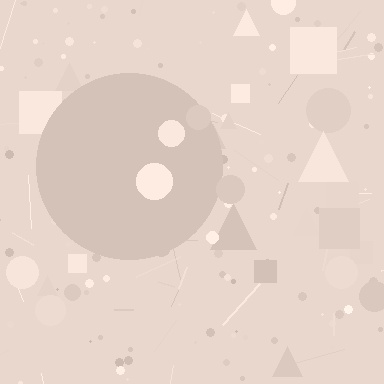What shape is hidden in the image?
A circle is hidden in the image.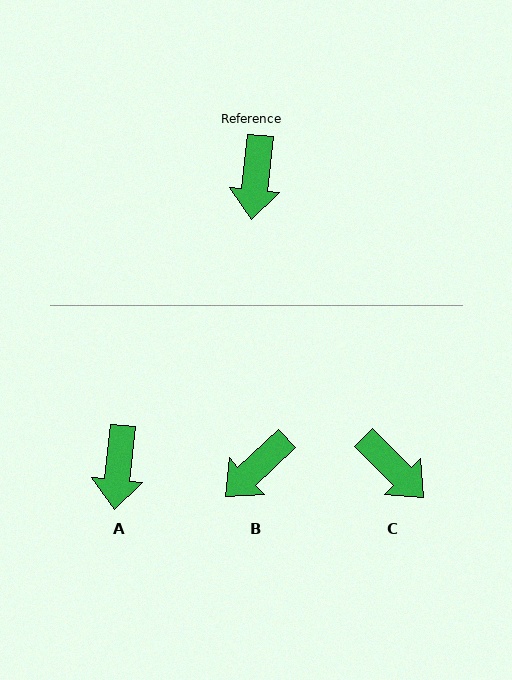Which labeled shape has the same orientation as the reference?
A.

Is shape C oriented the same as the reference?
No, it is off by about 51 degrees.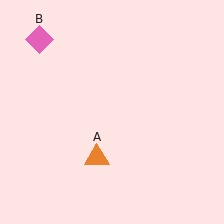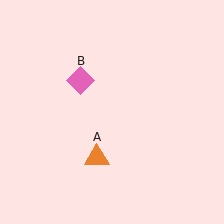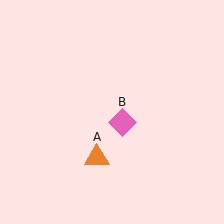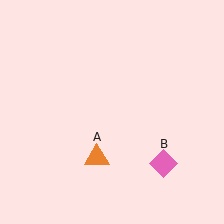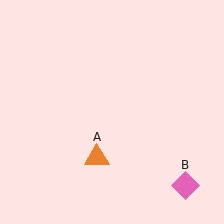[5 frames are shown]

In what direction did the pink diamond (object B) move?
The pink diamond (object B) moved down and to the right.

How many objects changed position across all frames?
1 object changed position: pink diamond (object B).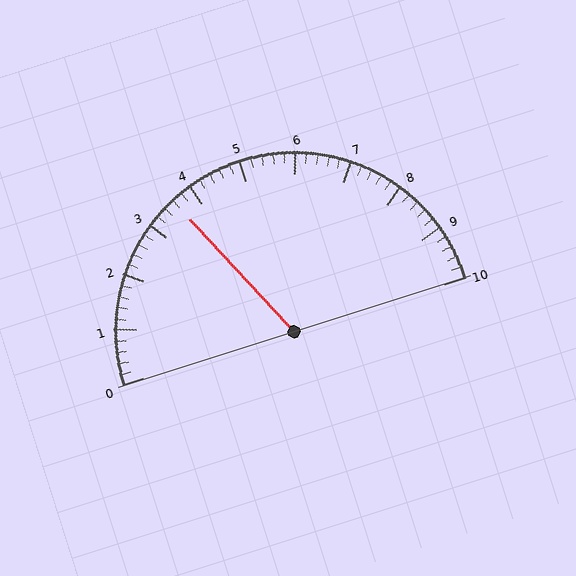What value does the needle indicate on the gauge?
The needle indicates approximately 3.6.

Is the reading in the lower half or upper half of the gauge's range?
The reading is in the lower half of the range (0 to 10).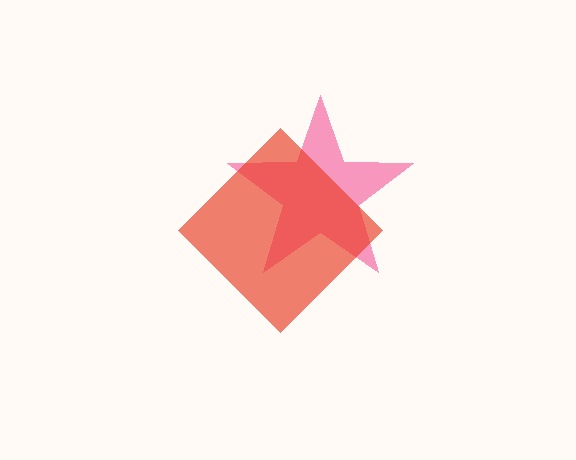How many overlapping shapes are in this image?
There are 2 overlapping shapes in the image.